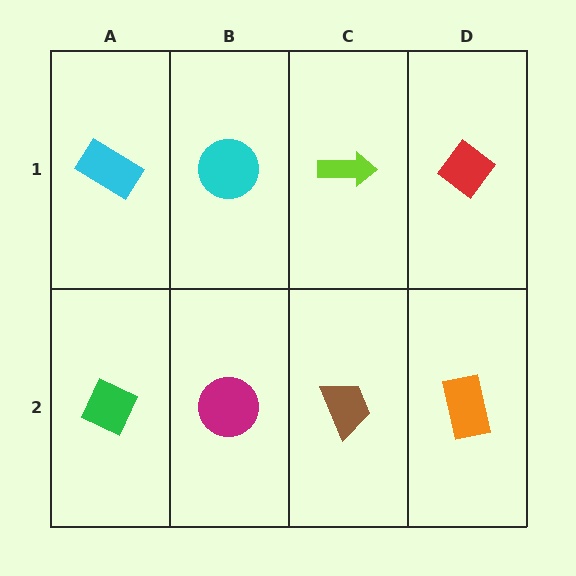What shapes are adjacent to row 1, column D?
An orange rectangle (row 2, column D), a lime arrow (row 1, column C).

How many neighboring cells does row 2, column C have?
3.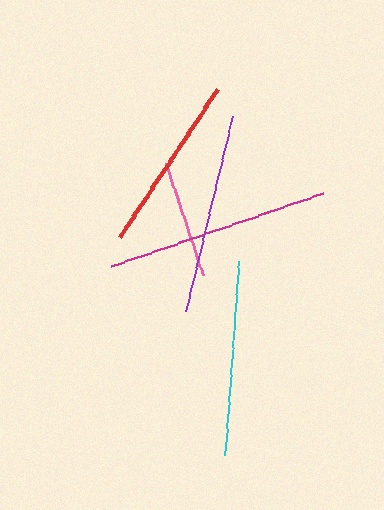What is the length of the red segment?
The red segment is approximately 178 pixels long.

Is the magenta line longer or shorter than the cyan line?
The magenta line is longer than the cyan line.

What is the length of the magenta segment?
The magenta segment is approximately 223 pixels long.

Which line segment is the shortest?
The pink line is the shortest at approximately 118 pixels.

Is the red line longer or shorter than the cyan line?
The cyan line is longer than the red line.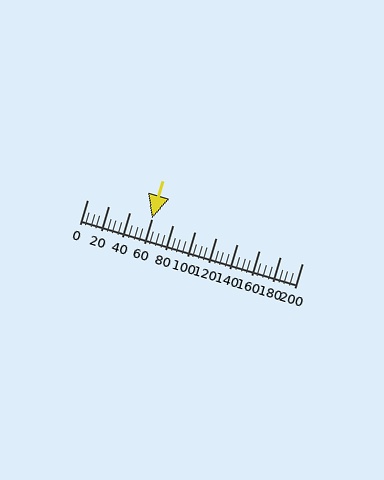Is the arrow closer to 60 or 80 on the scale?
The arrow is closer to 60.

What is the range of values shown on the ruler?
The ruler shows values from 0 to 200.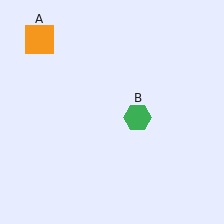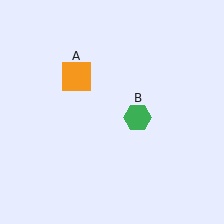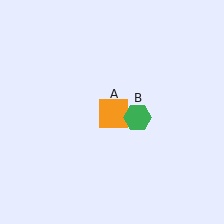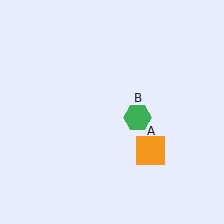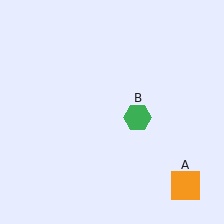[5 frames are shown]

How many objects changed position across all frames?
1 object changed position: orange square (object A).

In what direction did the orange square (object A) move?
The orange square (object A) moved down and to the right.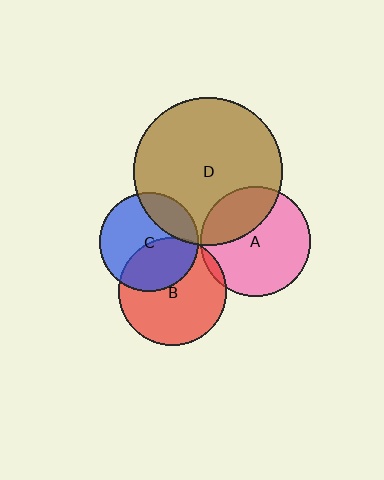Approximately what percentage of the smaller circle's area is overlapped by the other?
Approximately 5%.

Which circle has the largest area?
Circle D (brown).